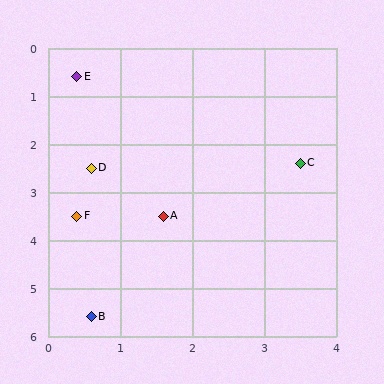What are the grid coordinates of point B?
Point B is at approximately (0.6, 5.6).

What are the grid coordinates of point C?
Point C is at approximately (3.5, 2.4).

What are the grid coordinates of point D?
Point D is at approximately (0.6, 2.5).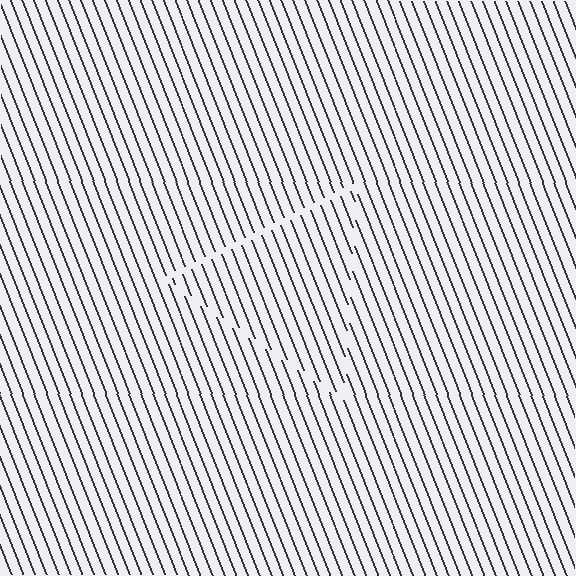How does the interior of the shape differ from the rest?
The interior of the shape contains the same grating, shifted by half a period — the contour is defined by the phase discontinuity where line-ends from the inner and outer gratings abut.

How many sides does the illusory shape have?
3 sides — the line-ends trace a triangle.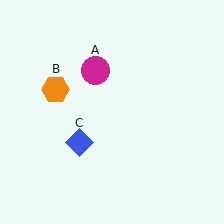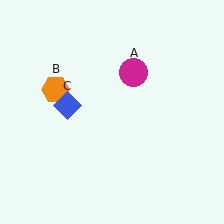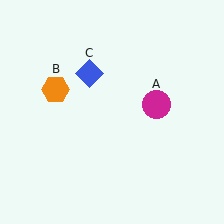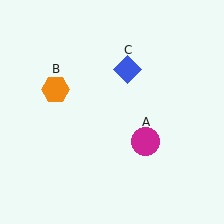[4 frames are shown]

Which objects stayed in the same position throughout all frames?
Orange hexagon (object B) remained stationary.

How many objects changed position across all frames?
2 objects changed position: magenta circle (object A), blue diamond (object C).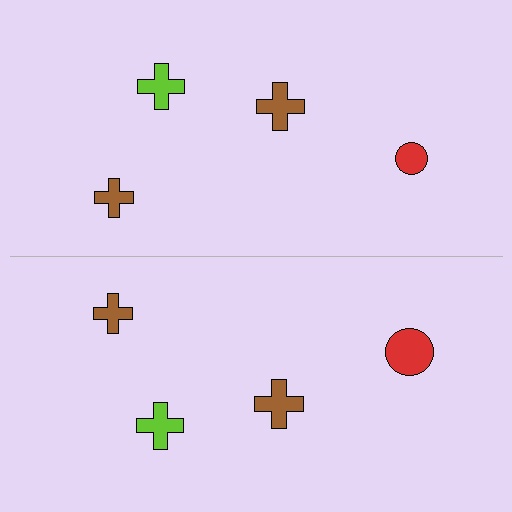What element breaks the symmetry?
The red circle on the bottom side has a different size than its mirror counterpart.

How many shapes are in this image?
There are 8 shapes in this image.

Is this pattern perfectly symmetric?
No, the pattern is not perfectly symmetric. The red circle on the bottom side has a different size than its mirror counterpart.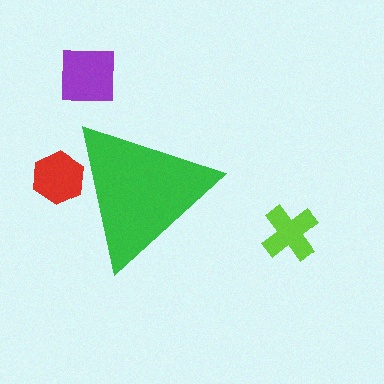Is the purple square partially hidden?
No, the purple square is fully visible.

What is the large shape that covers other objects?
A green triangle.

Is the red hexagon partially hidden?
Yes, the red hexagon is partially hidden behind the green triangle.